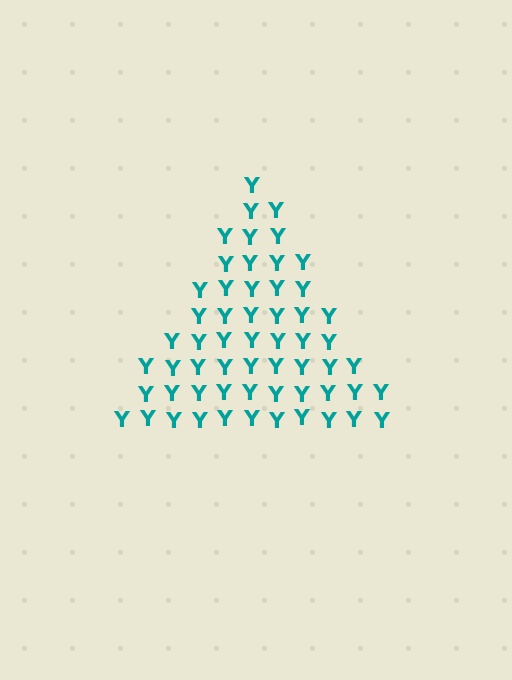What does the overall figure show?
The overall figure shows a triangle.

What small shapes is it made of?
It is made of small letter Y's.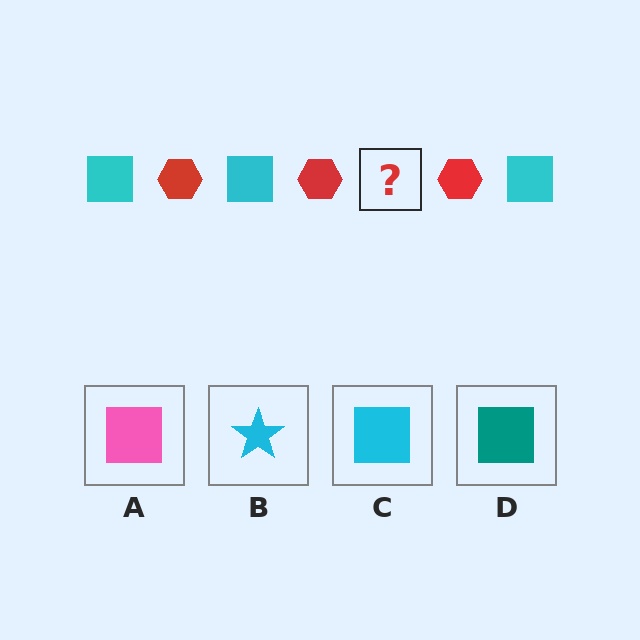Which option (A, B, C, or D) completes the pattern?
C.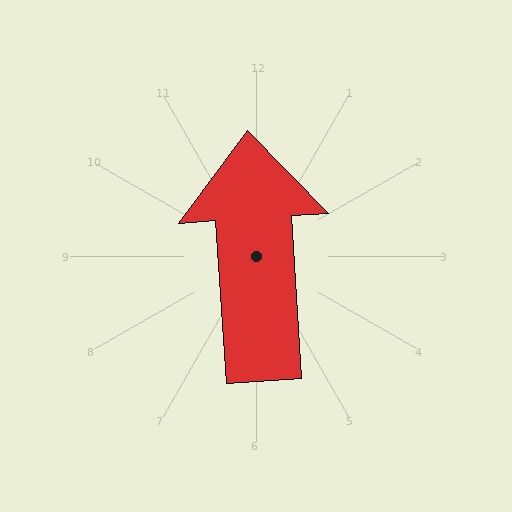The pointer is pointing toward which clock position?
Roughly 12 o'clock.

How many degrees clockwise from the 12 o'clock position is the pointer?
Approximately 356 degrees.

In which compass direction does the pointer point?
North.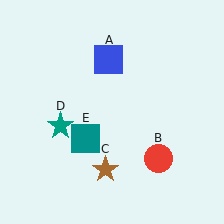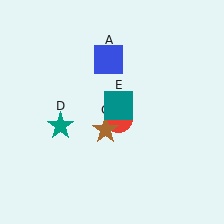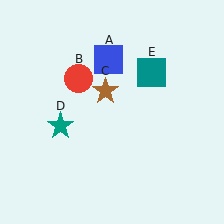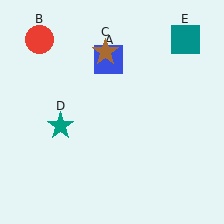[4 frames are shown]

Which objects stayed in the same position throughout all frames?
Blue square (object A) and teal star (object D) remained stationary.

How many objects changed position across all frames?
3 objects changed position: red circle (object B), brown star (object C), teal square (object E).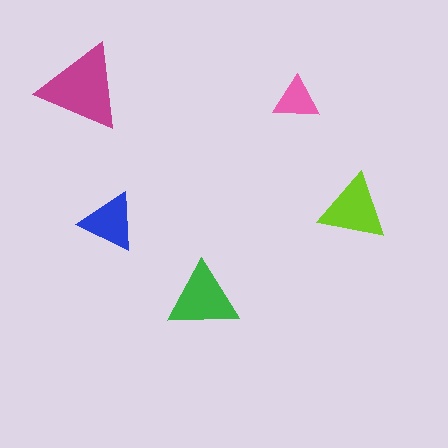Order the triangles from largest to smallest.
the magenta one, the green one, the lime one, the blue one, the pink one.